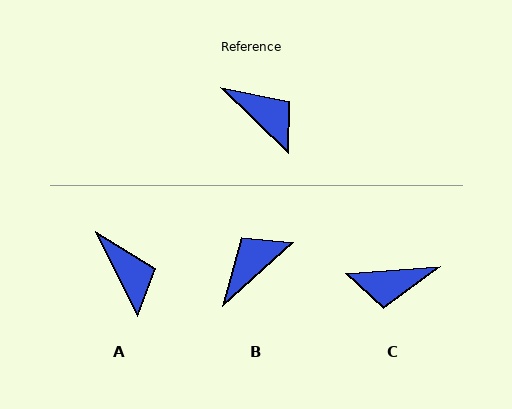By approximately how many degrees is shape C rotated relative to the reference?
Approximately 132 degrees clockwise.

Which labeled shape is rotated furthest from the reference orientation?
C, about 132 degrees away.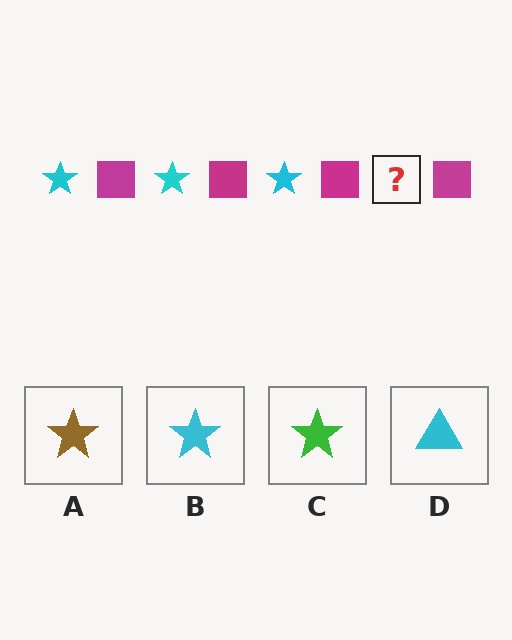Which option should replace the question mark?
Option B.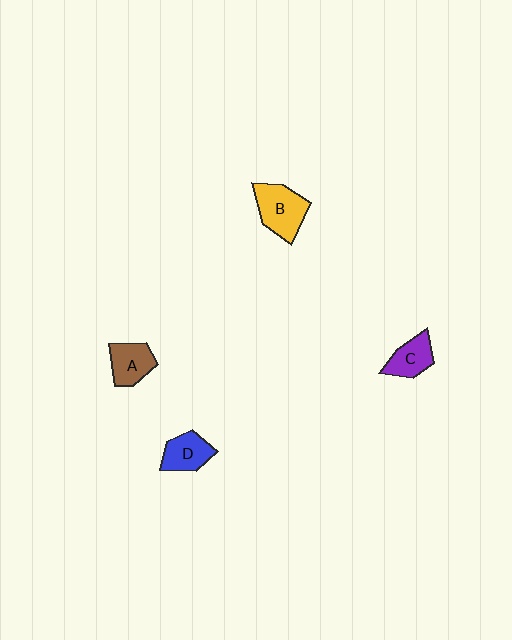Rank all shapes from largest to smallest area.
From largest to smallest: B (yellow), A (brown), D (blue), C (purple).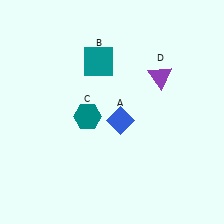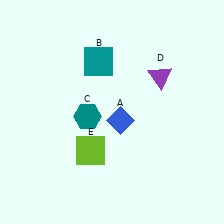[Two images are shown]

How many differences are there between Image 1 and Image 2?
There is 1 difference between the two images.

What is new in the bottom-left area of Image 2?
A lime square (E) was added in the bottom-left area of Image 2.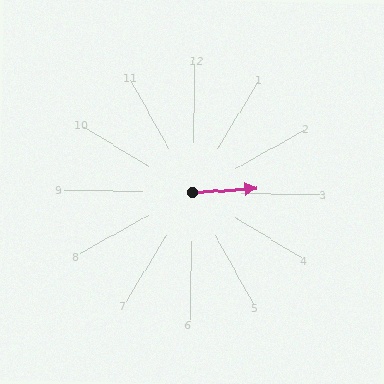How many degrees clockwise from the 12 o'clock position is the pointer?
Approximately 85 degrees.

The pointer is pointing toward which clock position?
Roughly 3 o'clock.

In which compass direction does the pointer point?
East.